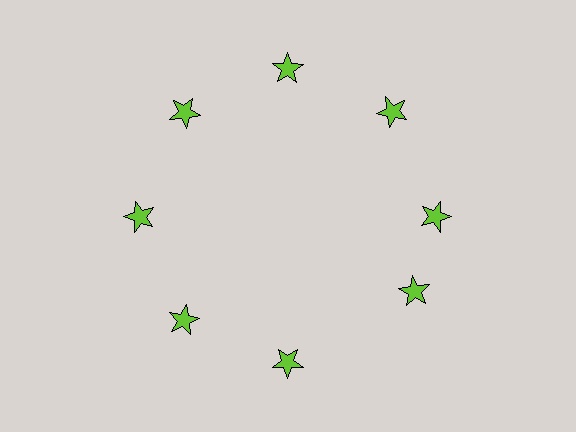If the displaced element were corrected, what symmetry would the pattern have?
It would have 8-fold rotational symmetry — the pattern would map onto itself every 45 degrees.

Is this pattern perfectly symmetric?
No. The 8 lime stars are arranged in a ring, but one element near the 4 o'clock position is rotated out of alignment along the ring, breaking the 8-fold rotational symmetry.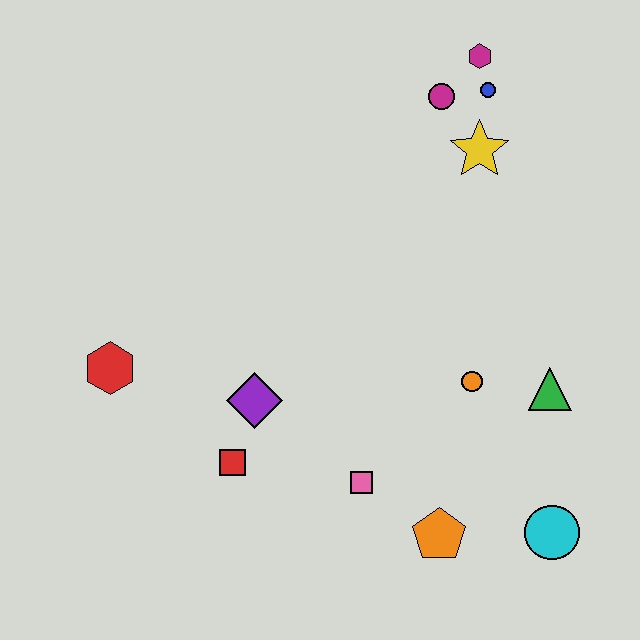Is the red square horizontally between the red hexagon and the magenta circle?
Yes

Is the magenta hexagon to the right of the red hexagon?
Yes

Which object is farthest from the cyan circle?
The magenta hexagon is farthest from the cyan circle.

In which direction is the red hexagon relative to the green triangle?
The red hexagon is to the left of the green triangle.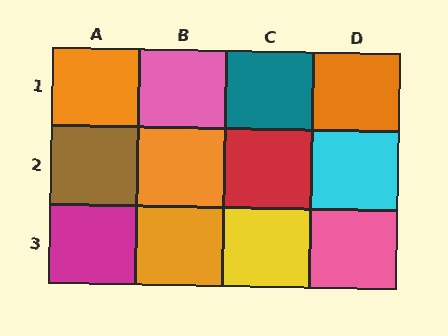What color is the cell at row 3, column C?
Yellow.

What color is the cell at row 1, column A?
Orange.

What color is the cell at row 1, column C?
Teal.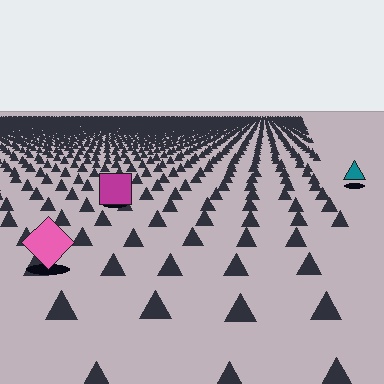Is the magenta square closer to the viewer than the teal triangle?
Yes. The magenta square is closer — you can tell from the texture gradient: the ground texture is coarser near it.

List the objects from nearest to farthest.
From nearest to farthest: the pink diamond, the magenta square, the teal triangle.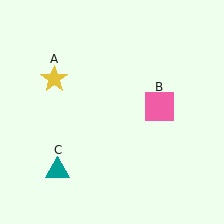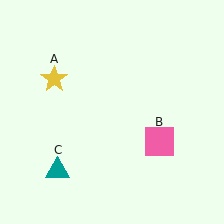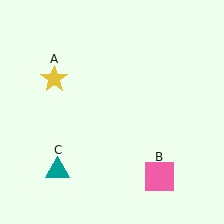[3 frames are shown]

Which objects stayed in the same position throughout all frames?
Yellow star (object A) and teal triangle (object C) remained stationary.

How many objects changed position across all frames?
1 object changed position: pink square (object B).